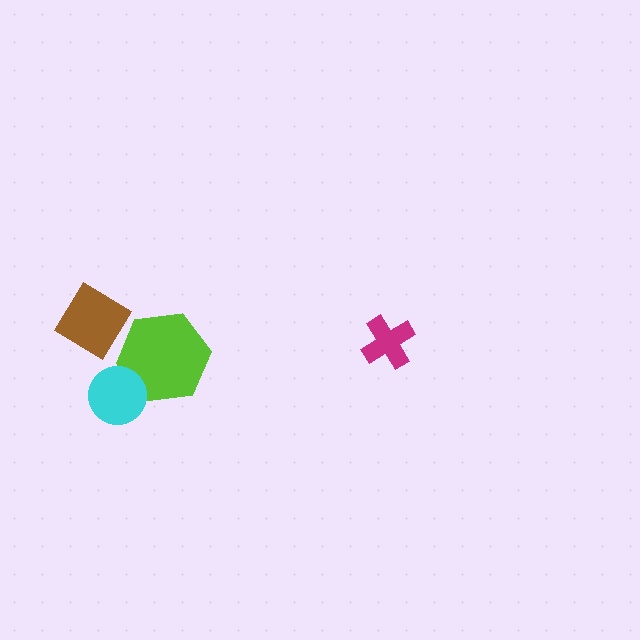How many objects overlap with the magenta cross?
0 objects overlap with the magenta cross.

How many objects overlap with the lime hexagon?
1 object overlaps with the lime hexagon.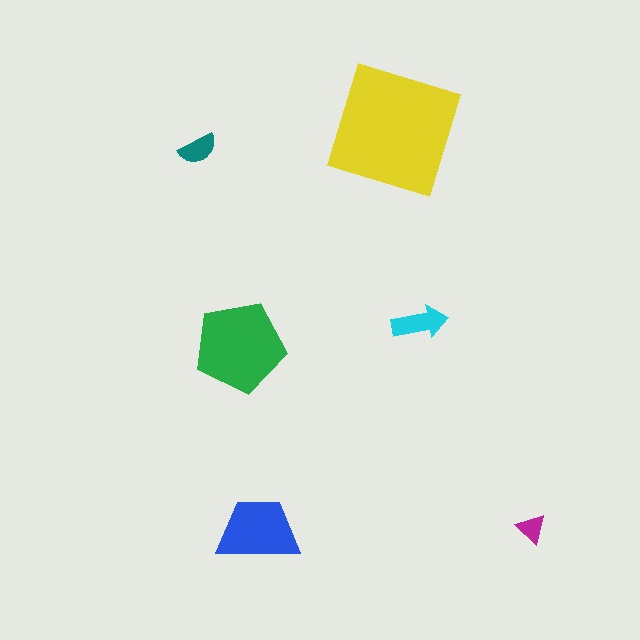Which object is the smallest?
The magenta triangle.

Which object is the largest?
The yellow square.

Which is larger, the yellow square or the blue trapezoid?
The yellow square.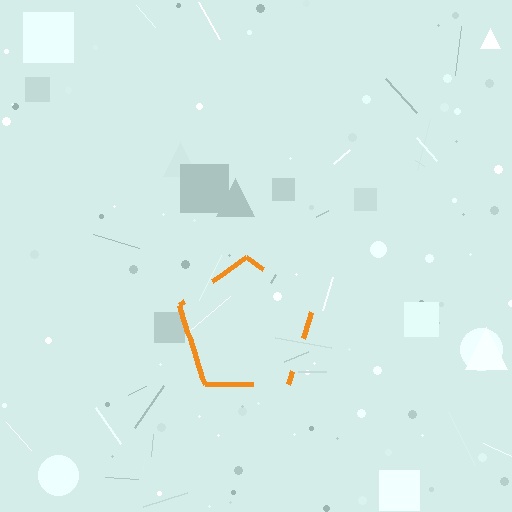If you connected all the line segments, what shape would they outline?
They would outline a pentagon.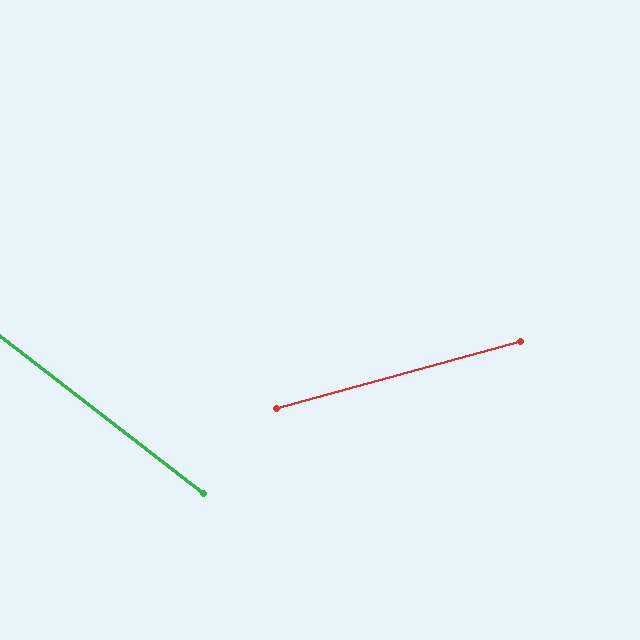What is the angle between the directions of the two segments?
Approximately 53 degrees.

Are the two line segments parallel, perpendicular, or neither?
Neither parallel nor perpendicular — they differ by about 53°.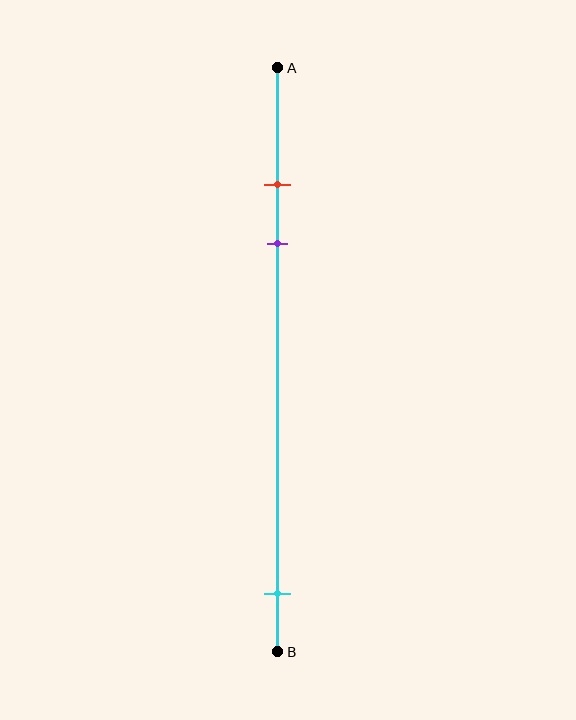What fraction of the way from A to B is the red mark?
The red mark is approximately 20% (0.2) of the way from A to B.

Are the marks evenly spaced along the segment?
No, the marks are not evenly spaced.